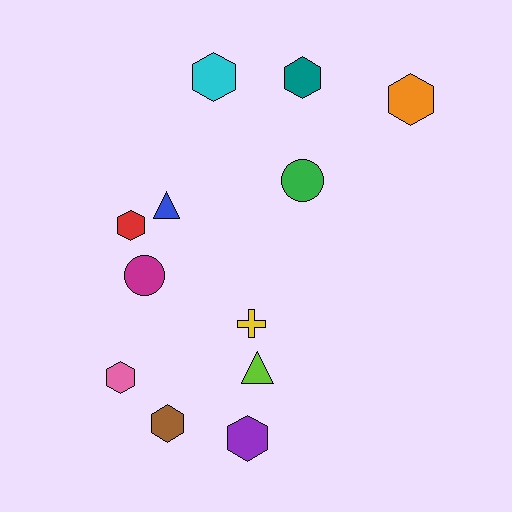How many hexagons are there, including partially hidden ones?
There are 7 hexagons.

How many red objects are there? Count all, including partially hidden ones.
There is 1 red object.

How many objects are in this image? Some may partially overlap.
There are 12 objects.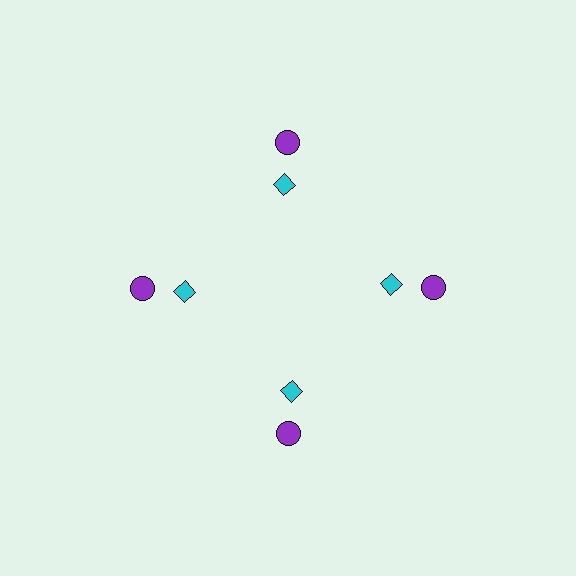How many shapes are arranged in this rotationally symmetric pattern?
There are 8 shapes, arranged in 4 groups of 2.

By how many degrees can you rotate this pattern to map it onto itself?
The pattern maps onto itself every 90 degrees of rotation.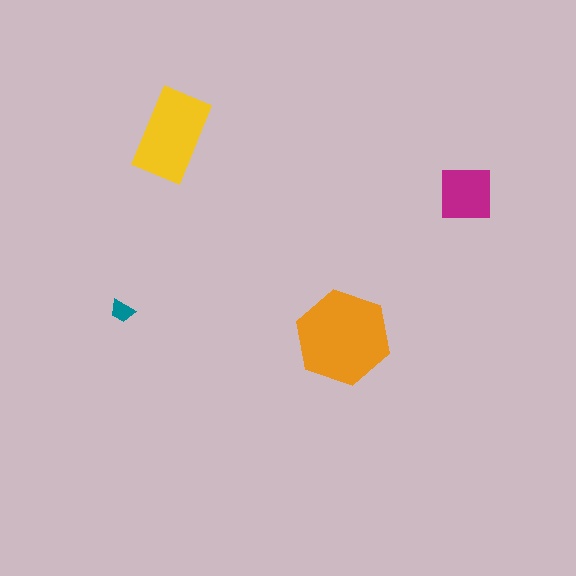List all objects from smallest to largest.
The teal trapezoid, the magenta square, the yellow rectangle, the orange hexagon.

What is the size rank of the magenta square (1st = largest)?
3rd.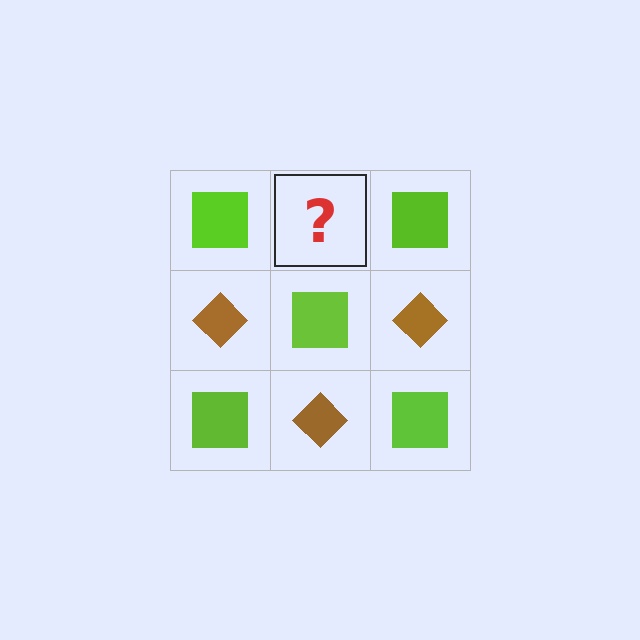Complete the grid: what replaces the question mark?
The question mark should be replaced with a brown diamond.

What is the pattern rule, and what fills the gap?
The rule is that it alternates lime square and brown diamond in a checkerboard pattern. The gap should be filled with a brown diamond.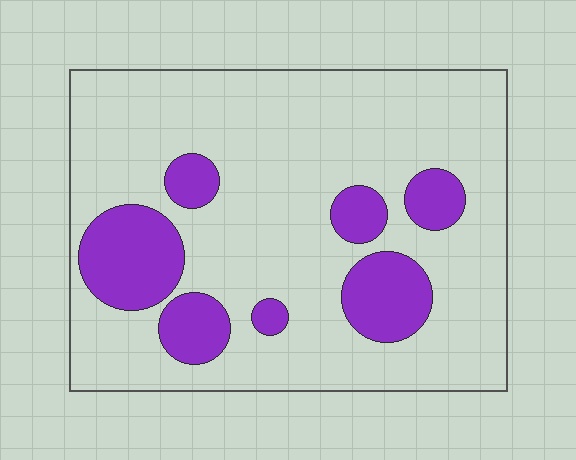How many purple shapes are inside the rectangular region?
7.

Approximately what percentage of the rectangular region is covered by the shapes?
Approximately 20%.